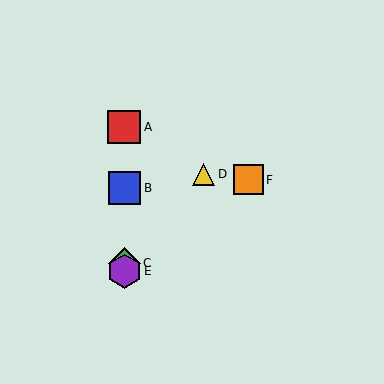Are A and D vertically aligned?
No, A is at x≈124 and D is at x≈203.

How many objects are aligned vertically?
4 objects (A, B, C, E) are aligned vertically.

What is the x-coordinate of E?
Object E is at x≈124.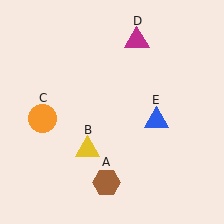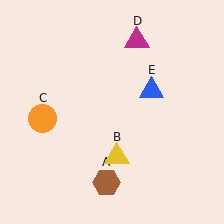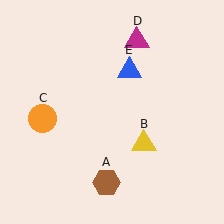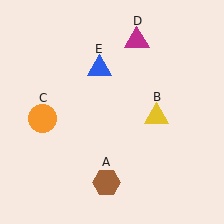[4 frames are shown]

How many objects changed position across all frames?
2 objects changed position: yellow triangle (object B), blue triangle (object E).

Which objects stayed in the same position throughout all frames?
Brown hexagon (object A) and orange circle (object C) and magenta triangle (object D) remained stationary.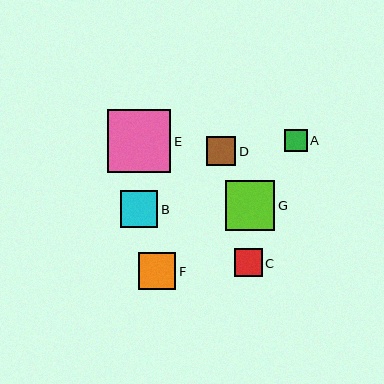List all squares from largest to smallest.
From largest to smallest: E, G, F, B, D, C, A.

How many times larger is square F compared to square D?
Square F is approximately 1.3 times the size of square D.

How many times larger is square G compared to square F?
Square G is approximately 1.3 times the size of square F.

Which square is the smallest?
Square A is the smallest with a size of approximately 22 pixels.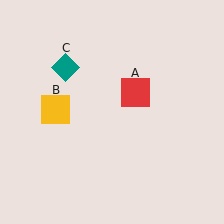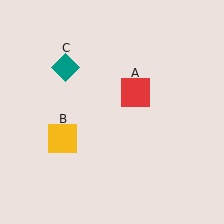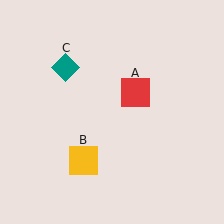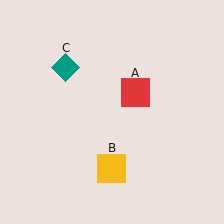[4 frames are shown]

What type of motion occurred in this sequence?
The yellow square (object B) rotated counterclockwise around the center of the scene.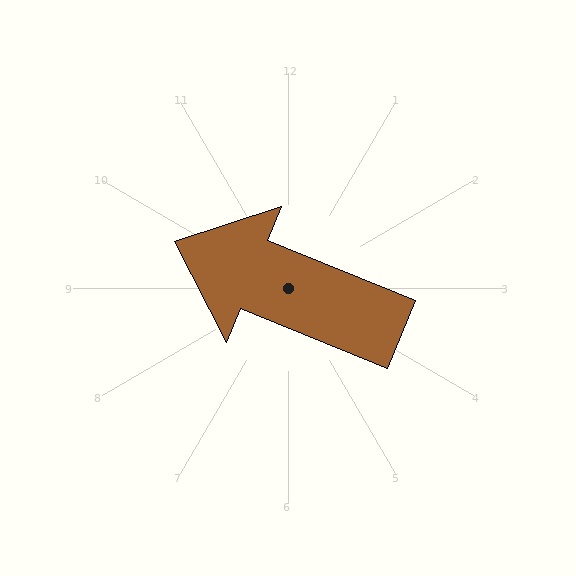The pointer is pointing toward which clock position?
Roughly 10 o'clock.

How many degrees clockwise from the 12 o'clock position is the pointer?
Approximately 292 degrees.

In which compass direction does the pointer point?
West.